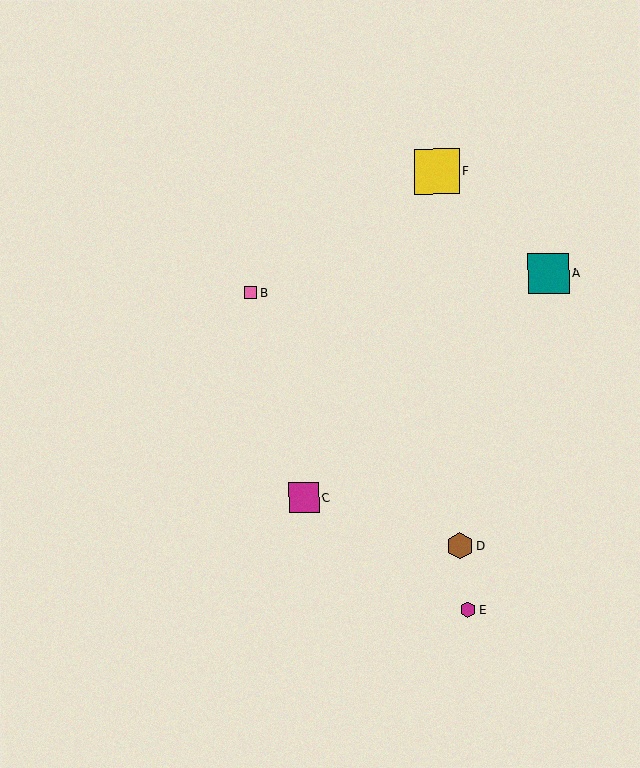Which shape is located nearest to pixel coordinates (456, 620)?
The magenta hexagon (labeled E) at (468, 610) is nearest to that location.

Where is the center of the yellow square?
The center of the yellow square is at (437, 171).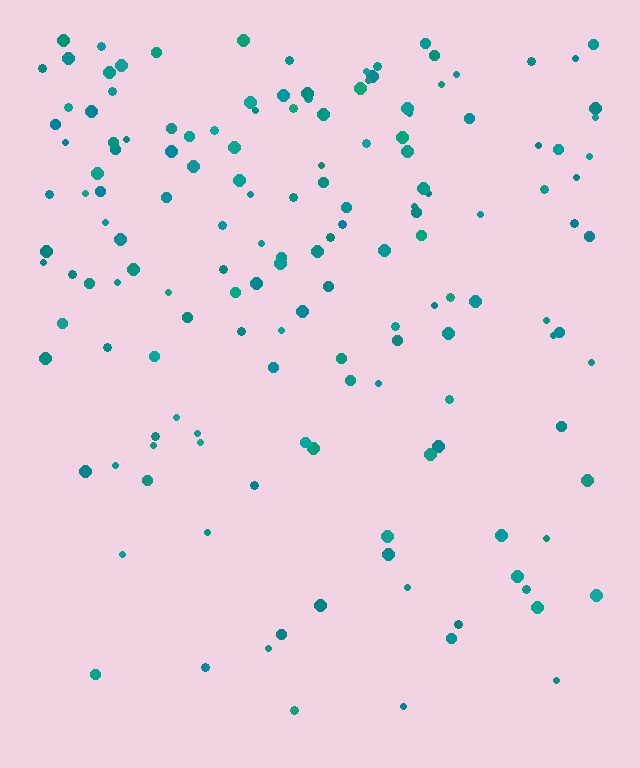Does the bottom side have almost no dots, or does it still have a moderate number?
Still a moderate number, just noticeably fewer than the top.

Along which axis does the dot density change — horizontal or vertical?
Vertical.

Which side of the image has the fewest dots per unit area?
The bottom.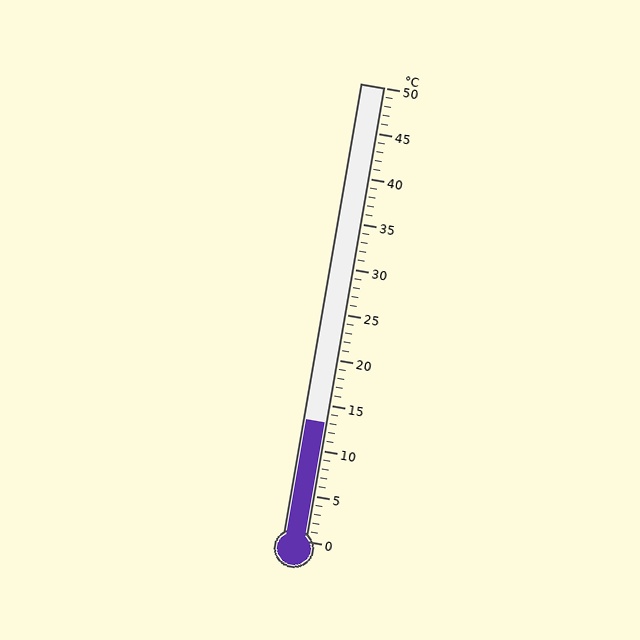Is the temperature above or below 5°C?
The temperature is above 5°C.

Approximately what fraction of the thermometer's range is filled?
The thermometer is filled to approximately 25% of its range.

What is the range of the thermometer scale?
The thermometer scale ranges from 0°C to 50°C.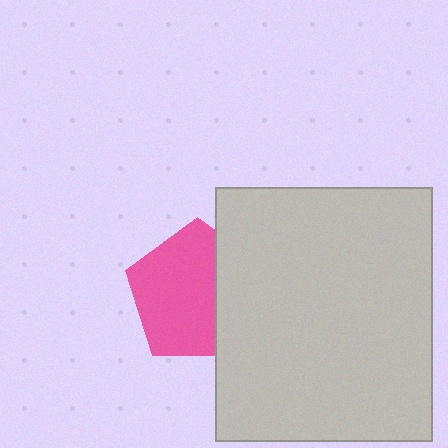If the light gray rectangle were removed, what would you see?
You would see the complete pink pentagon.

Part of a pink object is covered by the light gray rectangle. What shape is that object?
It is a pentagon.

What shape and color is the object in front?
The object in front is a light gray rectangle.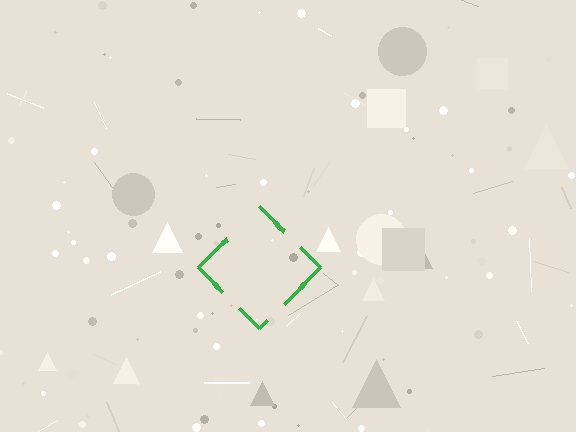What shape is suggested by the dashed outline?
The dashed outline suggests a diamond.